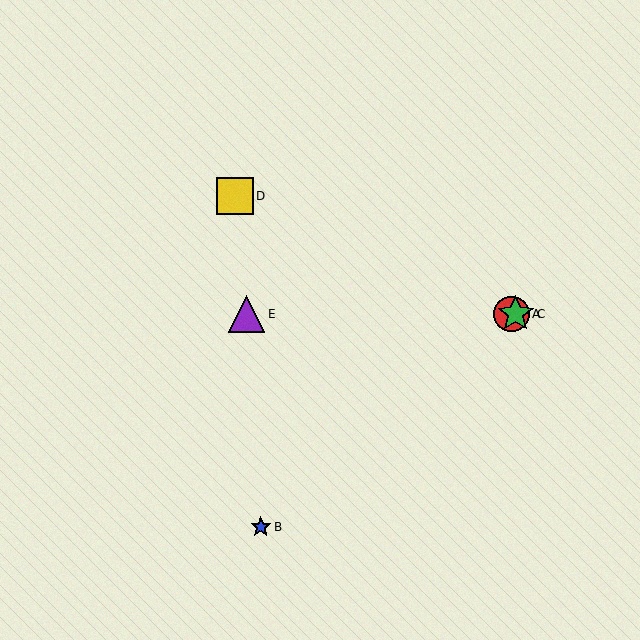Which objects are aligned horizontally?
Objects A, C, E are aligned horizontally.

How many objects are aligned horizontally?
3 objects (A, C, E) are aligned horizontally.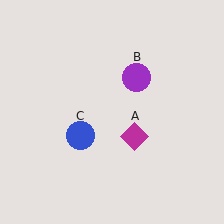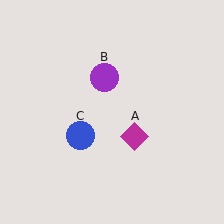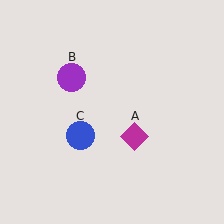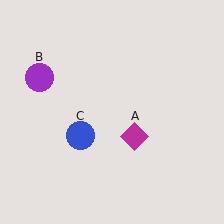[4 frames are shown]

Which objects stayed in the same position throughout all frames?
Magenta diamond (object A) and blue circle (object C) remained stationary.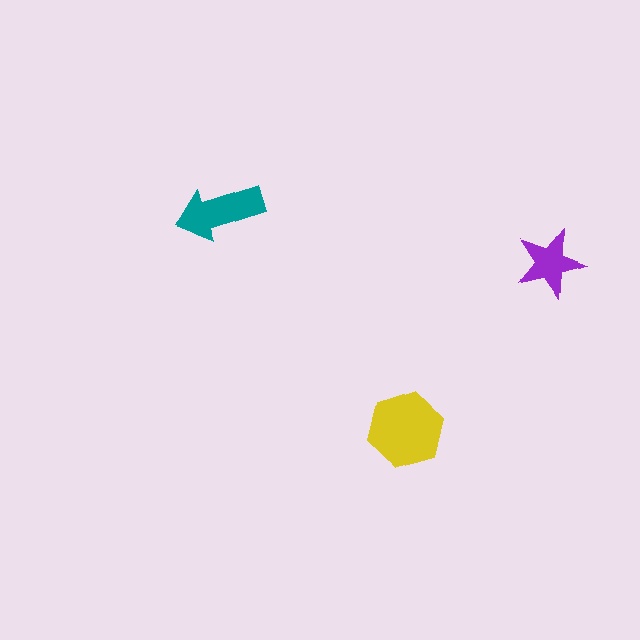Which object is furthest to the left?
The teal arrow is leftmost.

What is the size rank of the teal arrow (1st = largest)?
2nd.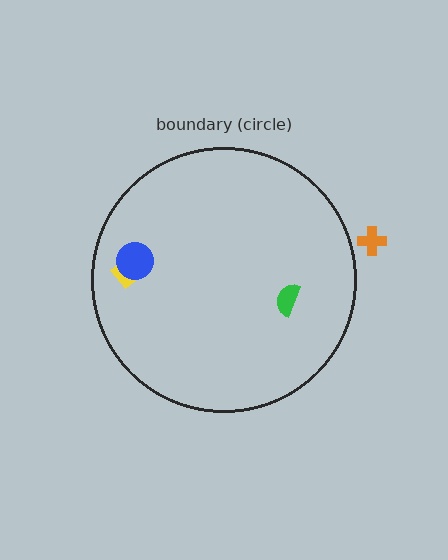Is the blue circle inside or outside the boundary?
Inside.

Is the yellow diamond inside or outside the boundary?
Inside.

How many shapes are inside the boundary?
3 inside, 1 outside.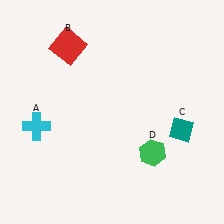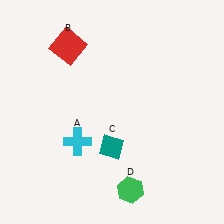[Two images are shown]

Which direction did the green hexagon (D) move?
The green hexagon (D) moved down.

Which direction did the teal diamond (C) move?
The teal diamond (C) moved left.